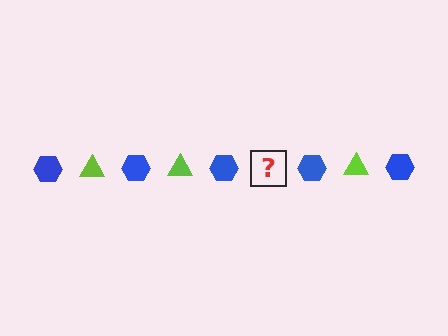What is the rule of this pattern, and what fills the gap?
The rule is that the pattern alternates between blue hexagon and lime triangle. The gap should be filled with a lime triangle.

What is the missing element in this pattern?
The missing element is a lime triangle.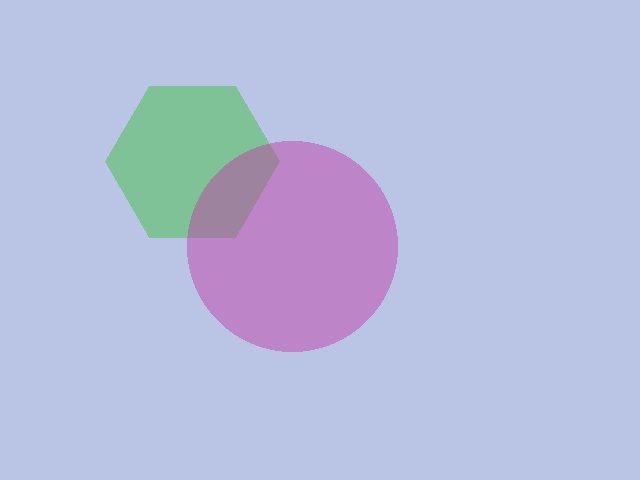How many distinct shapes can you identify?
There are 2 distinct shapes: a green hexagon, a magenta circle.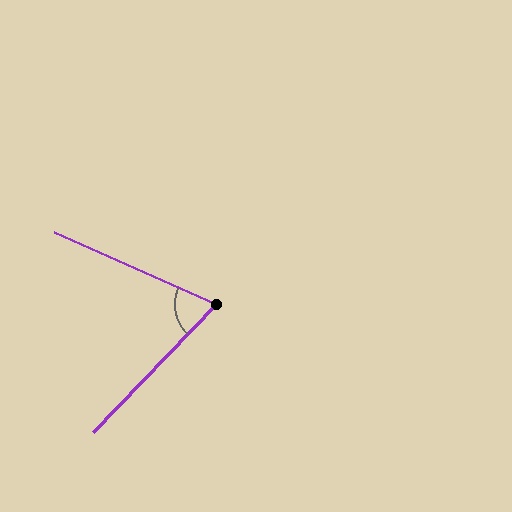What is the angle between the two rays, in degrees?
Approximately 70 degrees.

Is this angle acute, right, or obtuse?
It is acute.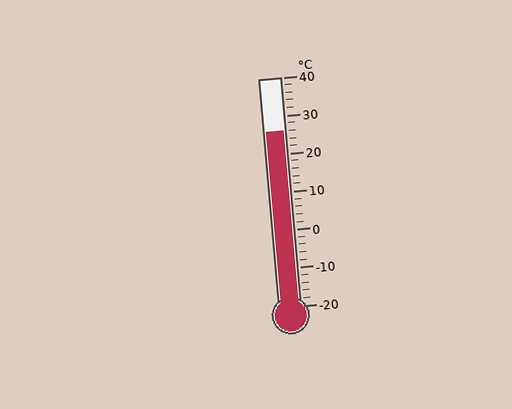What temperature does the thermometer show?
The thermometer shows approximately 26°C.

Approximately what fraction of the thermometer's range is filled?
The thermometer is filled to approximately 75% of its range.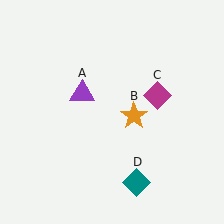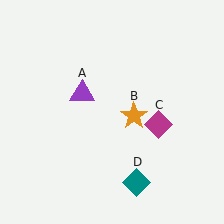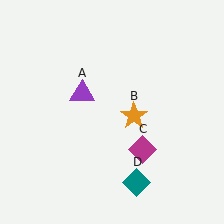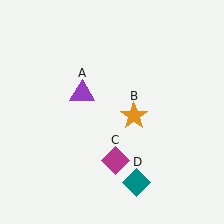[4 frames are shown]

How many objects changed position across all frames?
1 object changed position: magenta diamond (object C).